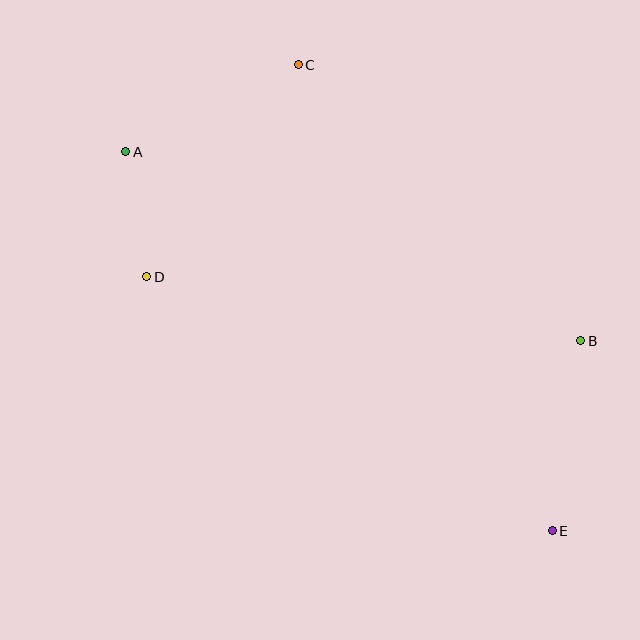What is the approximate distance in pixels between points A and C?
The distance between A and C is approximately 193 pixels.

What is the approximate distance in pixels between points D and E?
The distance between D and E is approximately 478 pixels.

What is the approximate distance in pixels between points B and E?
The distance between B and E is approximately 192 pixels.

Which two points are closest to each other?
Points A and D are closest to each other.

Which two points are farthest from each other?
Points A and E are farthest from each other.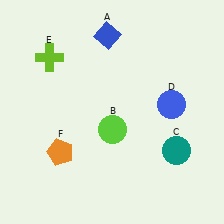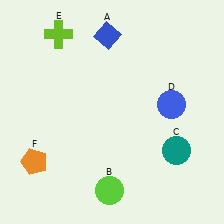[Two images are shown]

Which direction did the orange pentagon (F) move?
The orange pentagon (F) moved left.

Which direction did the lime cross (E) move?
The lime cross (E) moved up.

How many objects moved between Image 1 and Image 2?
3 objects moved between the two images.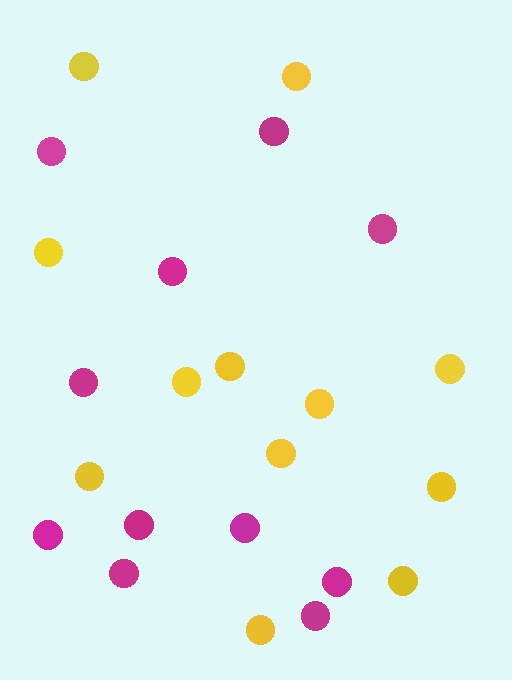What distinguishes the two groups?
There are 2 groups: one group of yellow circles (12) and one group of magenta circles (11).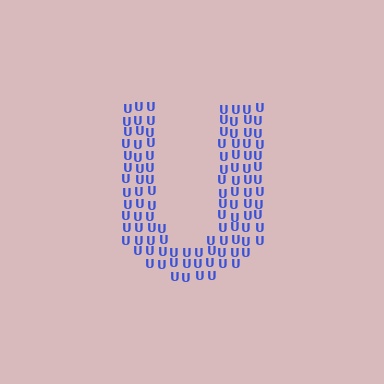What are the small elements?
The small elements are letter U's.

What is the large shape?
The large shape is the letter U.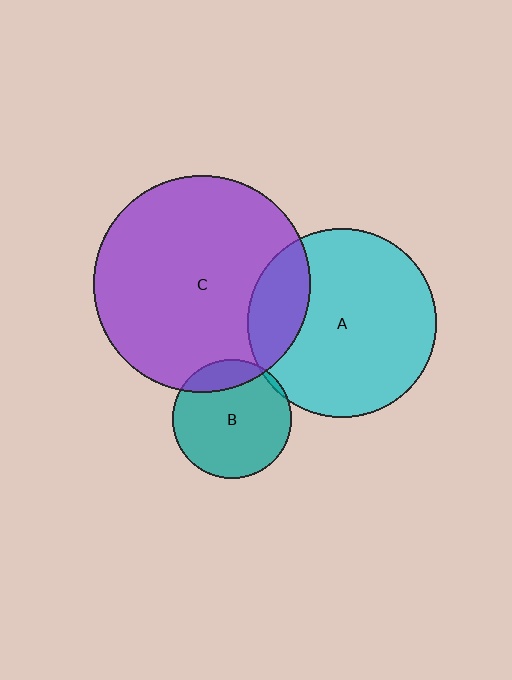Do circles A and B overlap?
Yes.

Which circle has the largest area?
Circle C (purple).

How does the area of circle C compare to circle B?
Approximately 3.3 times.